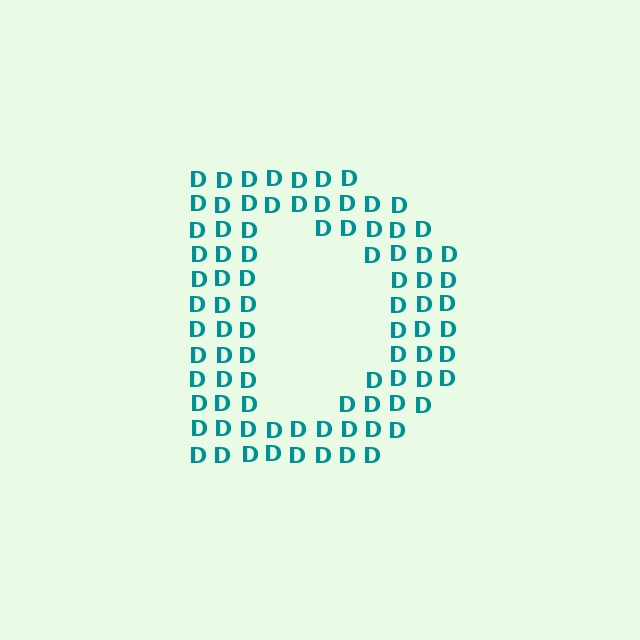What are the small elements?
The small elements are letter D's.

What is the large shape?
The large shape is the letter D.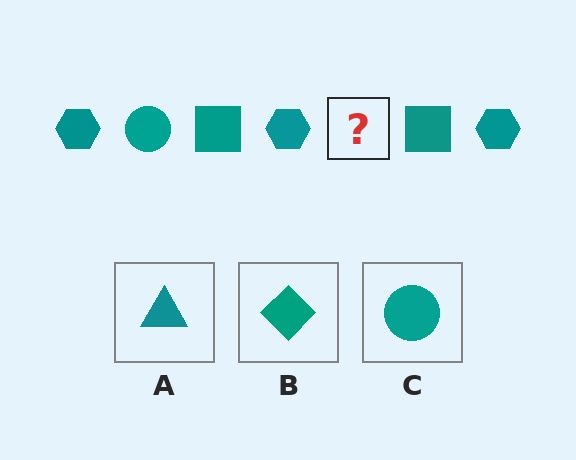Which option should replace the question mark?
Option C.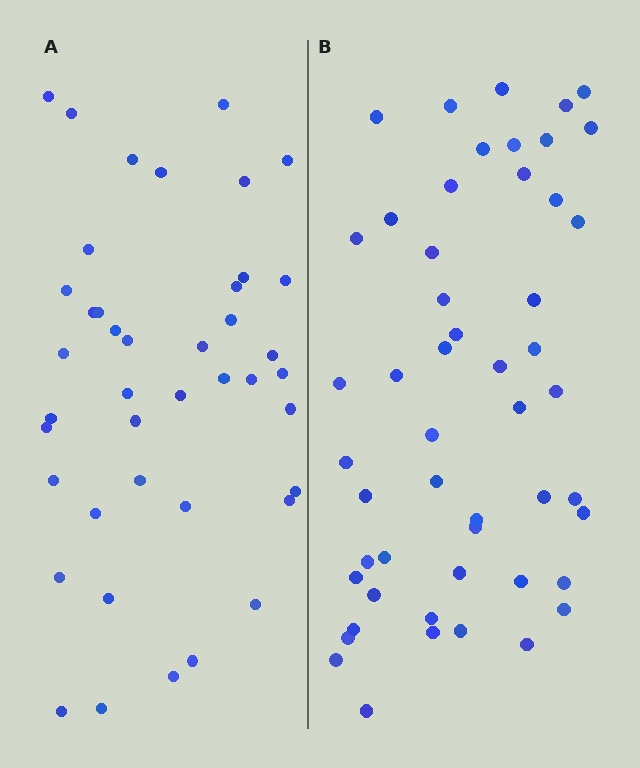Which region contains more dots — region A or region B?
Region B (the right region) has more dots.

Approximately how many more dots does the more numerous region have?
Region B has roughly 8 or so more dots than region A.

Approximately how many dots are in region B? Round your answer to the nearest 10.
About 50 dots. (The exact count is 51, which rounds to 50.)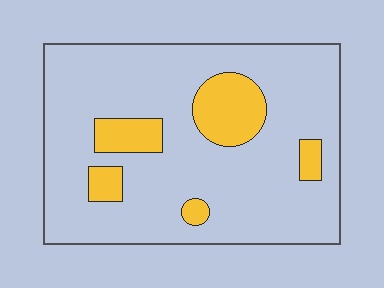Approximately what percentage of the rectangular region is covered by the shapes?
Approximately 15%.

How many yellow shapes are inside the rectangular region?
5.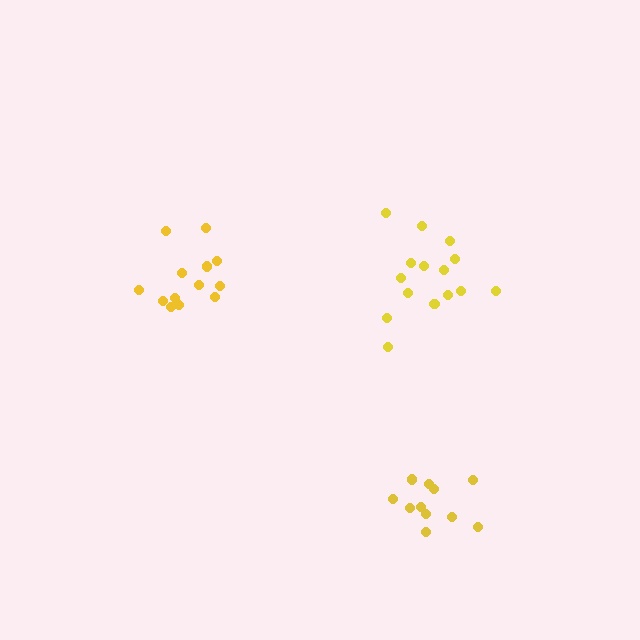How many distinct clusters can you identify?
There are 3 distinct clusters.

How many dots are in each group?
Group 1: 11 dots, Group 2: 13 dots, Group 3: 15 dots (39 total).